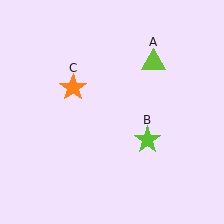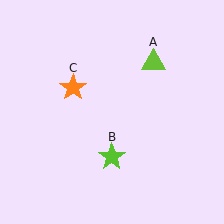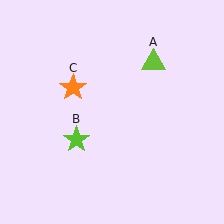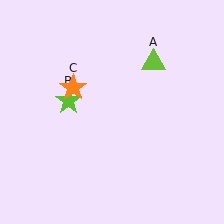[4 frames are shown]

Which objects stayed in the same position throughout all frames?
Lime triangle (object A) and orange star (object C) remained stationary.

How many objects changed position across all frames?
1 object changed position: lime star (object B).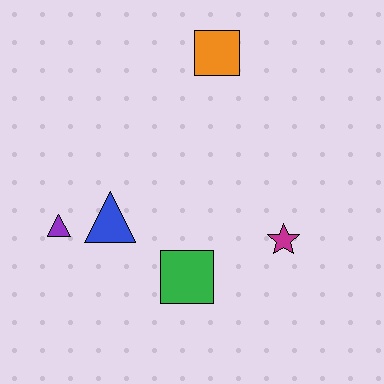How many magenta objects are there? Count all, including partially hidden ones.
There is 1 magenta object.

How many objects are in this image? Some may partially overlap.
There are 5 objects.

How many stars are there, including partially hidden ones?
There is 1 star.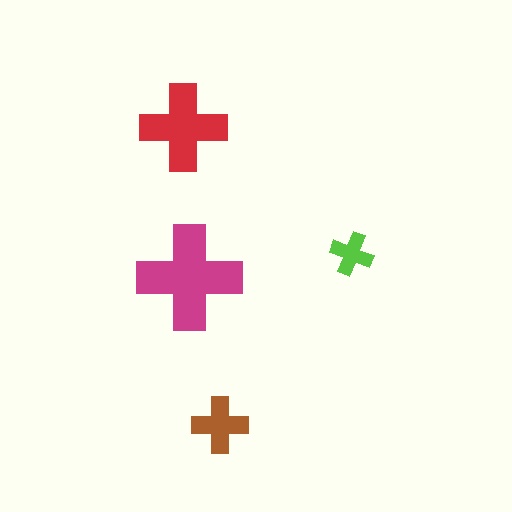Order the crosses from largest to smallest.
the magenta one, the red one, the brown one, the lime one.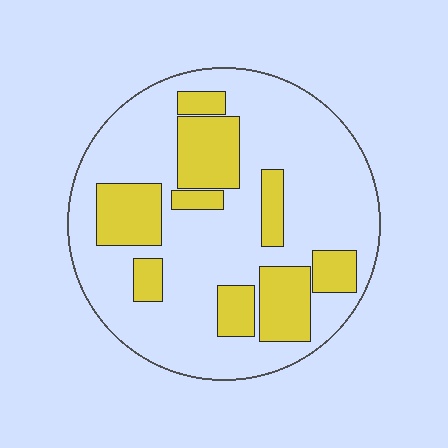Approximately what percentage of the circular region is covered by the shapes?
Approximately 30%.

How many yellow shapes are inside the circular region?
9.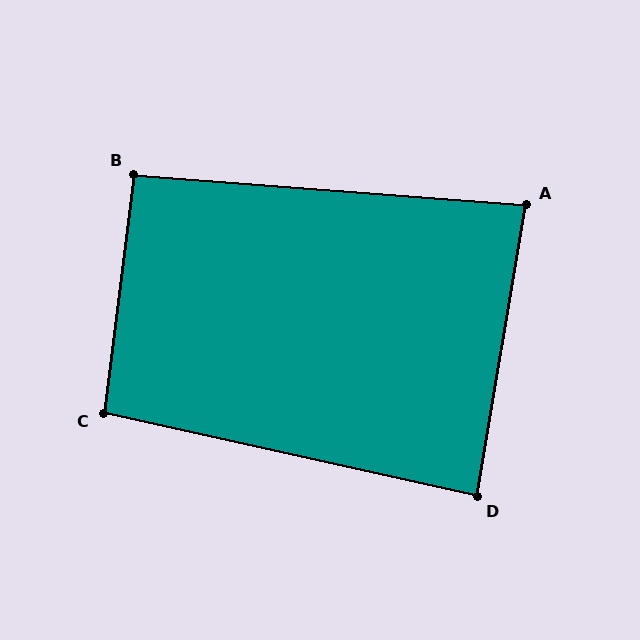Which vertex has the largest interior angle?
C, at approximately 95 degrees.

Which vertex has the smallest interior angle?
A, at approximately 85 degrees.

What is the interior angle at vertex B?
Approximately 93 degrees (approximately right).